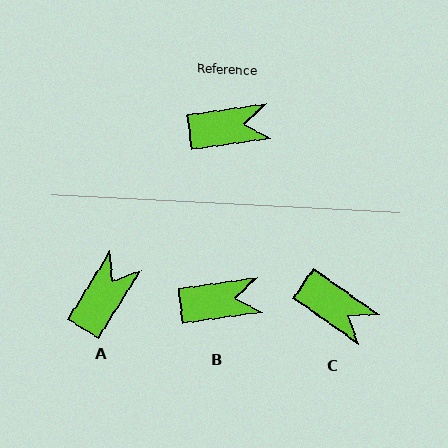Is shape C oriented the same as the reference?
No, it is off by about 43 degrees.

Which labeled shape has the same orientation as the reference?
B.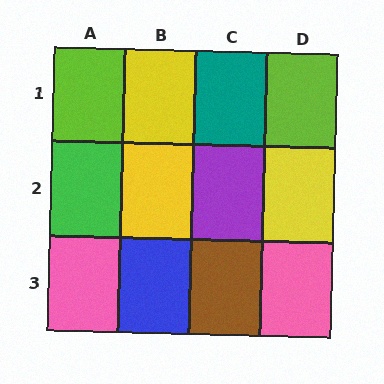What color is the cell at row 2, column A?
Green.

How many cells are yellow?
3 cells are yellow.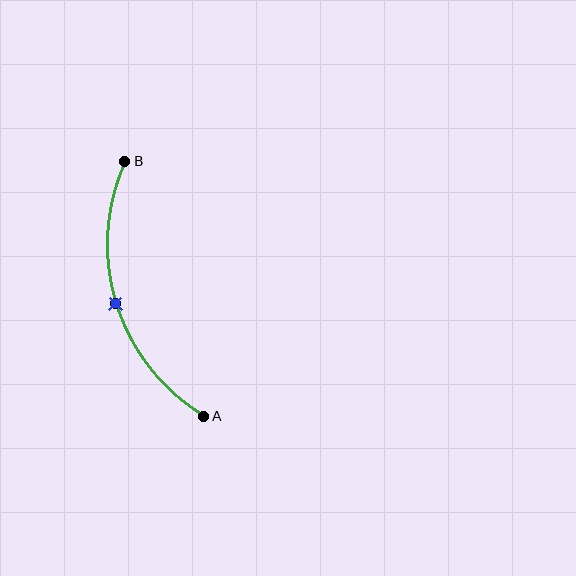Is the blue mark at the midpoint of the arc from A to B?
Yes. The blue mark lies on the arc at equal arc-length from both A and B — it is the arc midpoint.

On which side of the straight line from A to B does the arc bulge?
The arc bulges to the left of the straight line connecting A and B.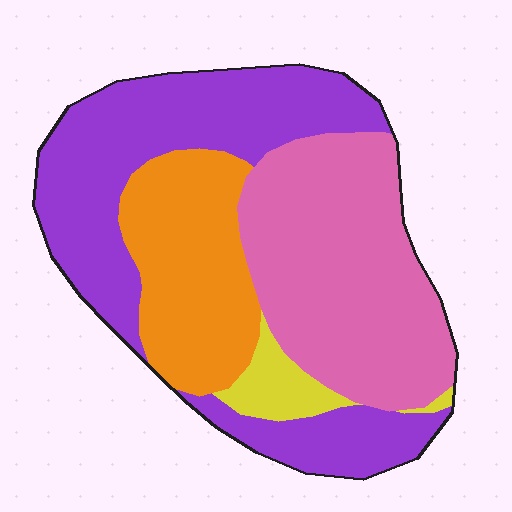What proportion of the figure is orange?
Orange covers about 20% of the figure.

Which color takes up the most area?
Purple, at roughly 40%.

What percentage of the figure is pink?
Pink takes up about one third (1/3) of the figure.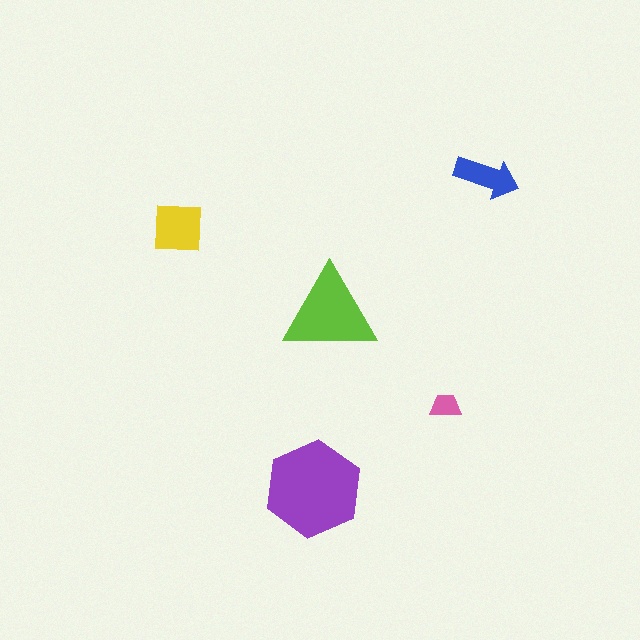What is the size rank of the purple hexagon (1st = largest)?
1st.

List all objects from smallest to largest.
The pink trapezoid, the blue arrow, the yellow square, the lime triangle, the purple hexagon.